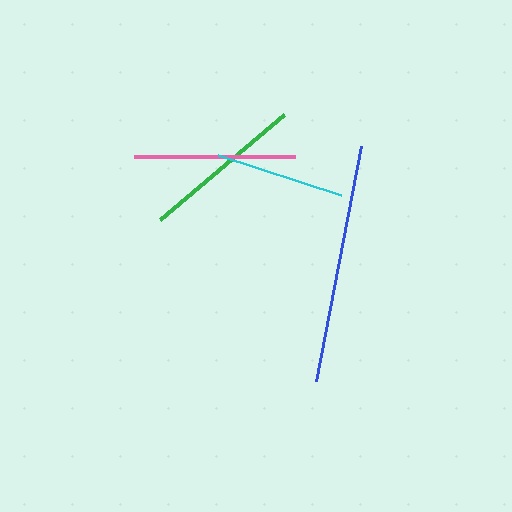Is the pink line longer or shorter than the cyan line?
The pink line is longer than the cyan line.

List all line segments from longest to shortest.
From longest to shortest: blue, green, pink, cyan.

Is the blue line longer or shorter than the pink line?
The blue line is longer than the pink line.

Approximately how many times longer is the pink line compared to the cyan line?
The pink line is approximately 1.2 times the length of the cyan line.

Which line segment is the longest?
The blue line is the longest at approximately 239 pixels.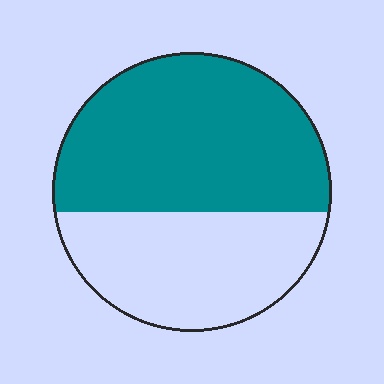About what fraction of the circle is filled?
About three fifths (3/5).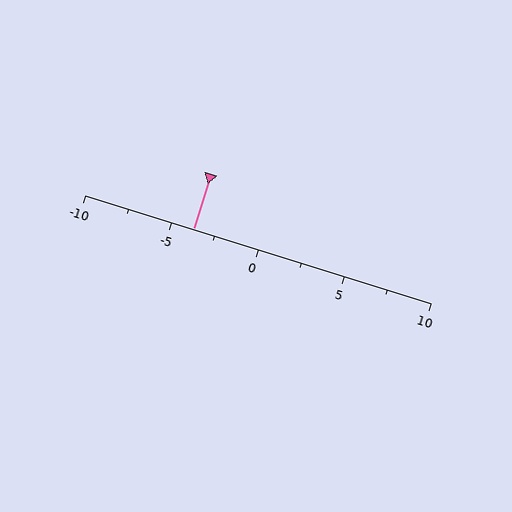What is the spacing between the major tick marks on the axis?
The major ticks are spaced 5 apart.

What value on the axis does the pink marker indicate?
The marker indicates approximately -3.8.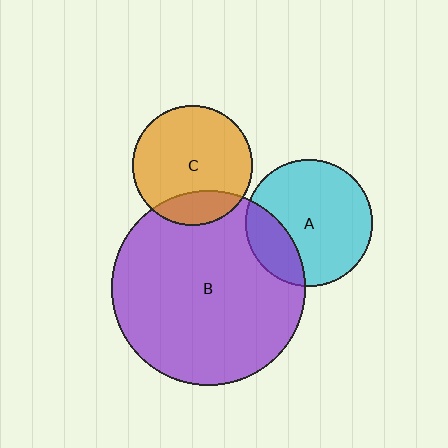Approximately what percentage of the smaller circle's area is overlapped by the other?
Approximately 25%.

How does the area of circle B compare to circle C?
Approximately 2.6 times.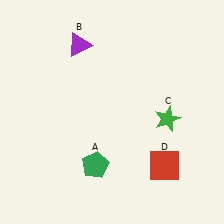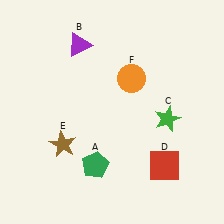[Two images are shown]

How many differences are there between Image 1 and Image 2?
There are 2 differences between the two images.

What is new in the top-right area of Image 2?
An orange circle (F) was added in the top-right area of Image 2.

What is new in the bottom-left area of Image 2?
A brown star (E) was added in the bottom-left area of Image 2.